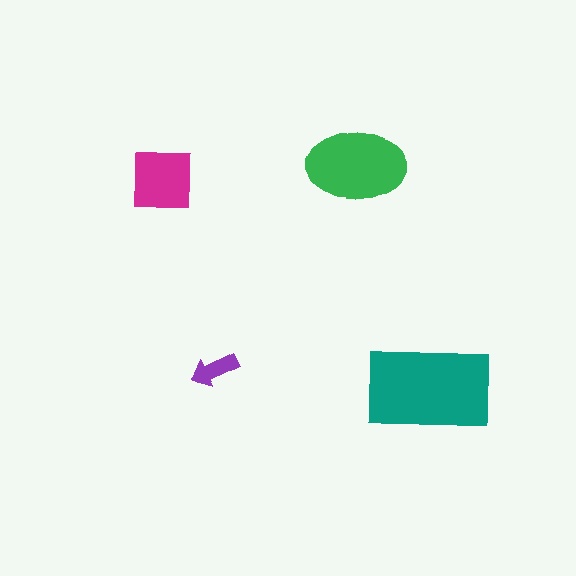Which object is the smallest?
The purple arrow.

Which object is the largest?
The teal rectangle.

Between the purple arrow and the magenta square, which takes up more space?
The magenta square.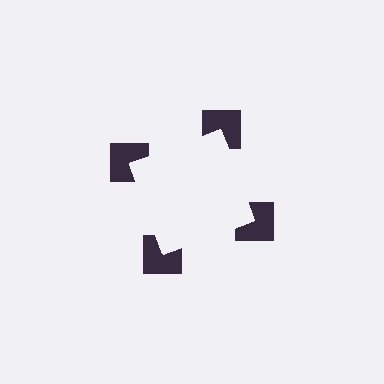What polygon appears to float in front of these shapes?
An illusory square — its edges are inferred from the aligned wedge cuts in the notched squares, not physically drawn.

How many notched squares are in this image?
There are 4 — one at each vertex of the illusory square.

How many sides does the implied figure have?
4 sides.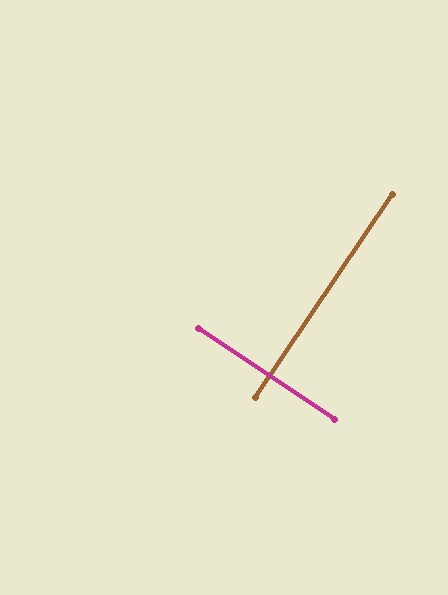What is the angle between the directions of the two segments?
Approximately 90 degrees.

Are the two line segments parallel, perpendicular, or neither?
Perpendicular — they meet at approximately 90°.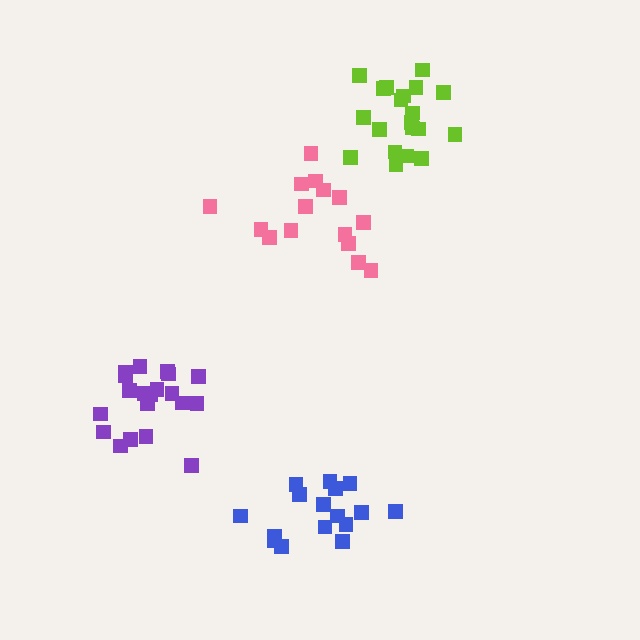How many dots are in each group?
Group 1: 15 dots, Group 2: 20 dots, Group 3: 16 dots, Group 4: 20 dots (71 total).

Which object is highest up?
The lime cluster is topmost.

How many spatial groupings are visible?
There are 4 spatial groupings.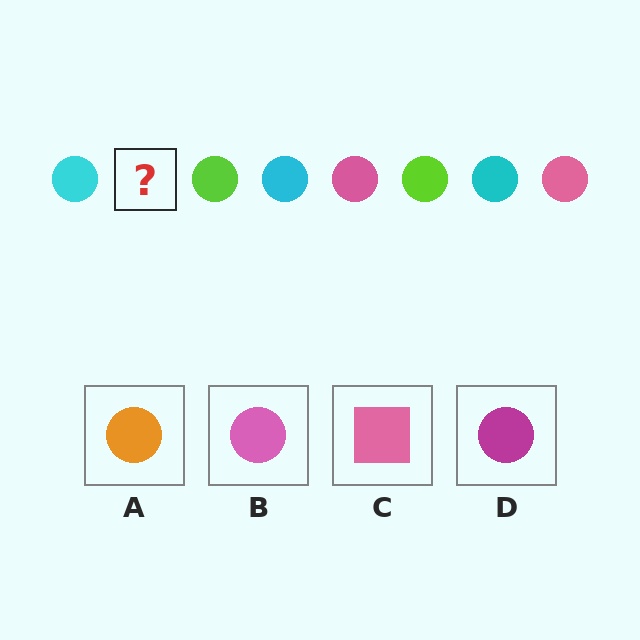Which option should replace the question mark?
Option B.